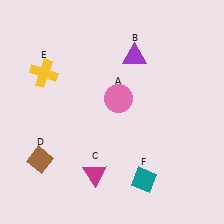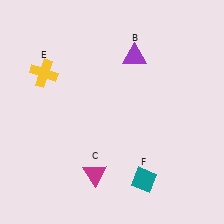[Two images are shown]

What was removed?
The brown diamond (D), the pink circle (A) were removed in Image 2.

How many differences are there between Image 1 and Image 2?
There are 2 differences between the two images.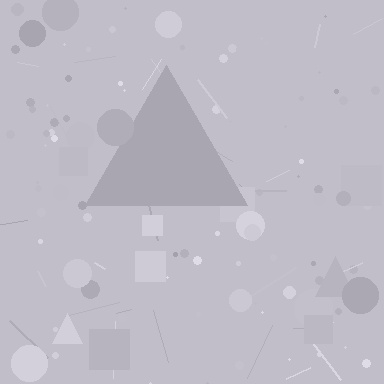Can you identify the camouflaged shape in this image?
The camouflaged shape is a triangle.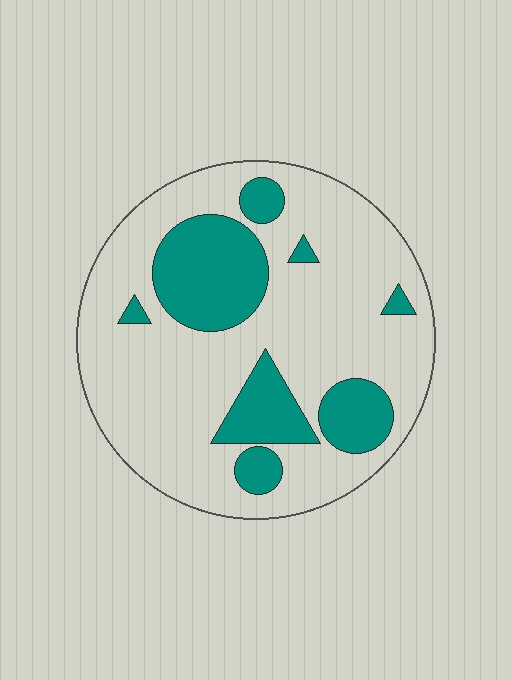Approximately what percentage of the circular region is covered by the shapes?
Approximately 25%.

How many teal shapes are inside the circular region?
8.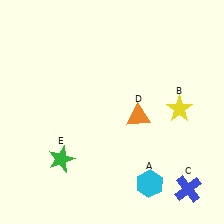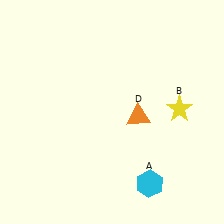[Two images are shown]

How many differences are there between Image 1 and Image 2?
There are 2 differences between the two images.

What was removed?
The blue cross (C), the green star (E) were removed in Image 2.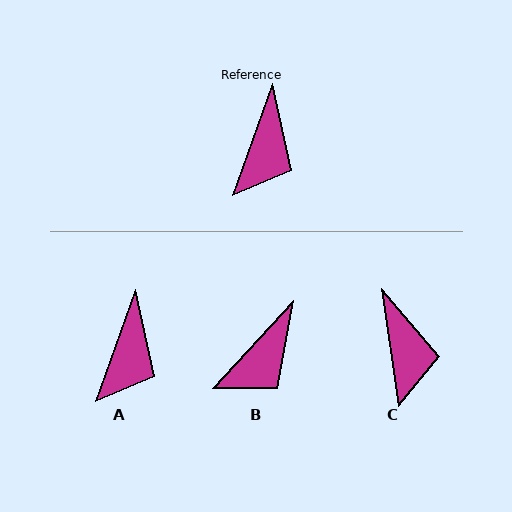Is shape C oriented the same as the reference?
No, it is off by about 28 degrees.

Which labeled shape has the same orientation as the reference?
A.